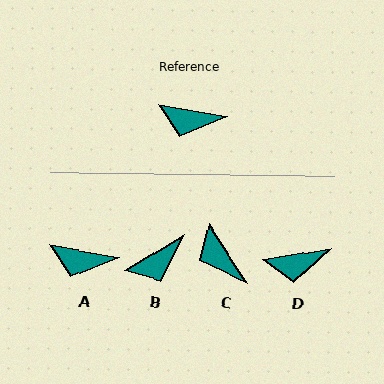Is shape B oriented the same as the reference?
No, it is off by about 42 degrees.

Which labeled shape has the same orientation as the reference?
A.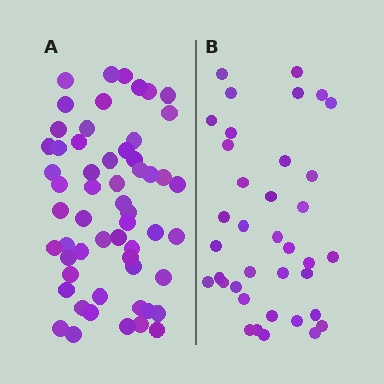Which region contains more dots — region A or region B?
Region A (the left region) has more dots.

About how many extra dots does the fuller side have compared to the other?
Region A has approximately 20 more dots than region B.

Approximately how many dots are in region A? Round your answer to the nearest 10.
About 60 dots. (The exact count is 57, which rounds to 60.)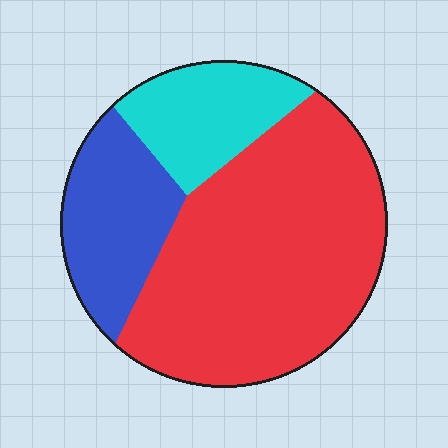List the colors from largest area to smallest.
From largest to smallest: red, blue, cyan.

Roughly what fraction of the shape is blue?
Blue takes up about one fifth (1/5) of the shape.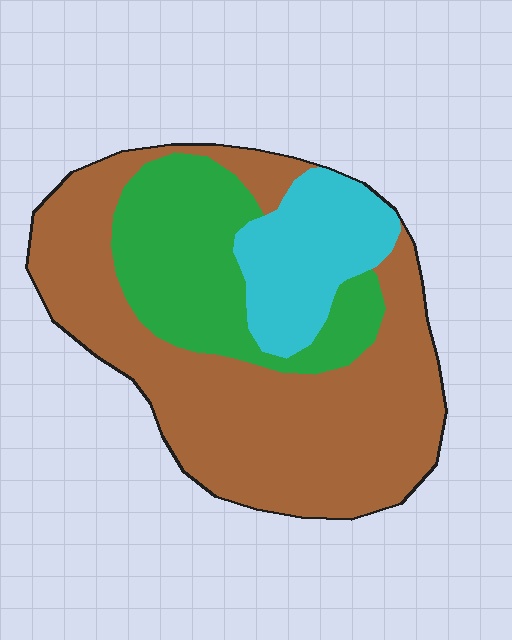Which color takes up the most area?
Brown, at roughly 60%.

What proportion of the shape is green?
Green covers about 25% of the shape.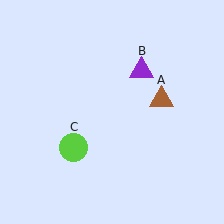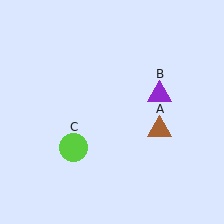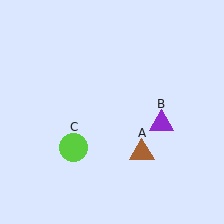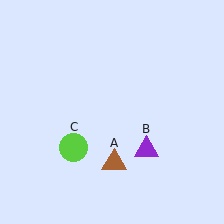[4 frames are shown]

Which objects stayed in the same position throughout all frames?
Lime circle (object C) remained stationary.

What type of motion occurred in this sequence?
The brown triangle (object A), purple triangle (object B) rotated clockwise around the center of the scene.